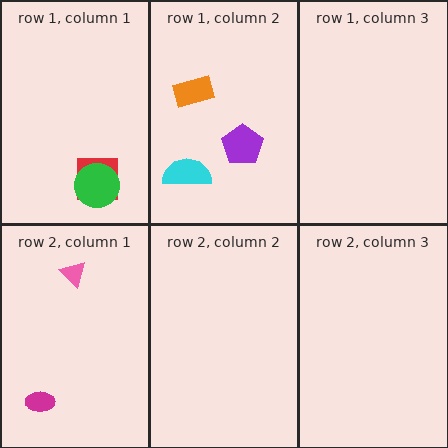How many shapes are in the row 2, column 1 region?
2.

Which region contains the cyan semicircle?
The row 1, column 2 region.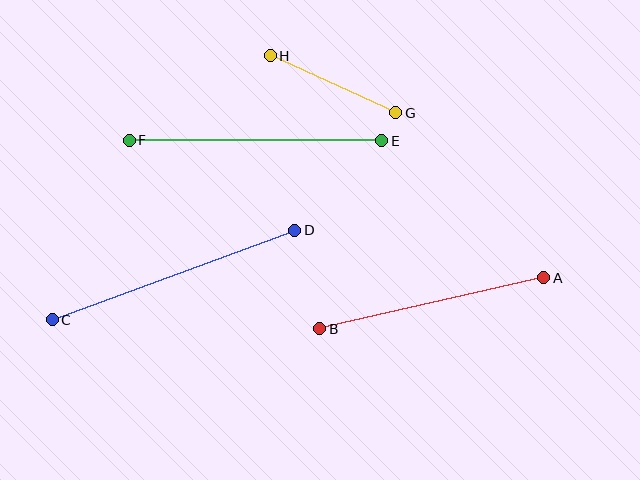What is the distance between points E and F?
The distance is approximately 253 pixels.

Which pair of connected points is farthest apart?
Points C and D are farthest apart.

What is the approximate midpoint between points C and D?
The midpoint is at approximately (174, 275) pixels.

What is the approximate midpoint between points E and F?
The midpoint is at approximately (256, 141) pixels.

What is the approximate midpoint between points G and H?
The midpoint is at approximately (333, 84) pixels.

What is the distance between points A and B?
The distance is approximately 230 pixels.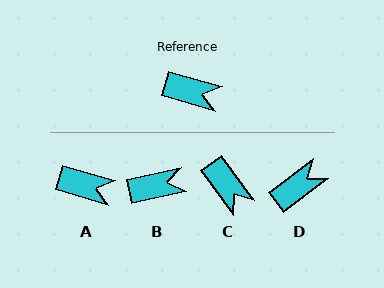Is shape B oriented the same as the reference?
No, it is off by about 28 degrees.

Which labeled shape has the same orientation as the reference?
A.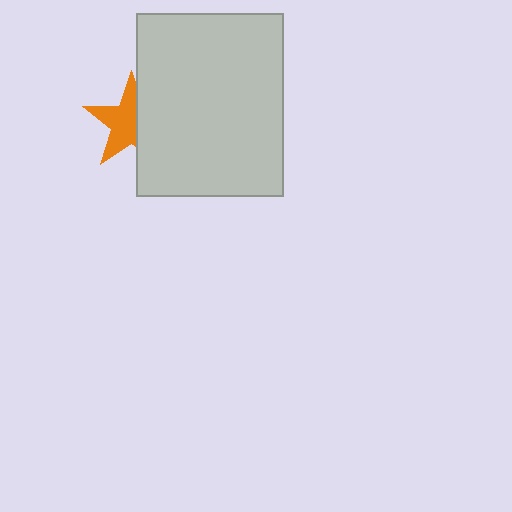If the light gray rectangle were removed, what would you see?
You would see the complete orange star.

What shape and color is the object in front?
The object in front is a light gray rectangle.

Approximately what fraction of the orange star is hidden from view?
Roughly 42% of the orange star is hidden behind the light gray rectangle.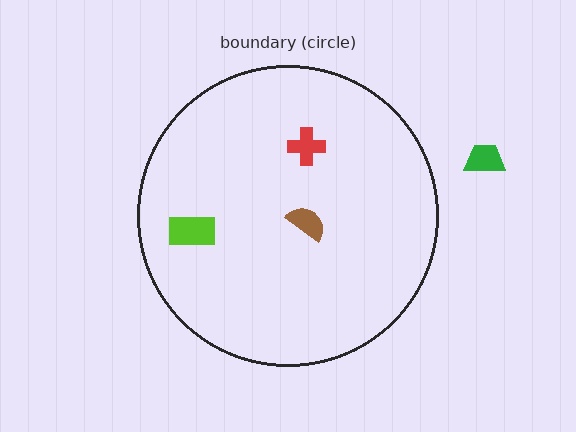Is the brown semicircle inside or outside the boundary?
Inside.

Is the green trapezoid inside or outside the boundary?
Outside.